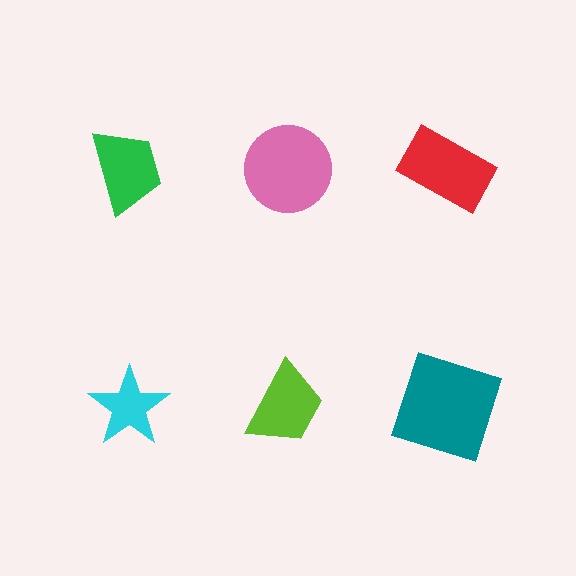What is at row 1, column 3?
A red rectangle.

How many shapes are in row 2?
3 shapes.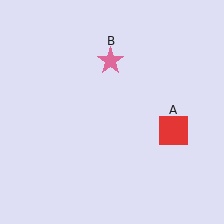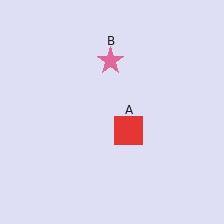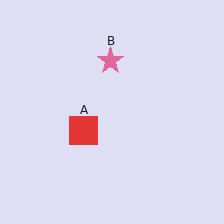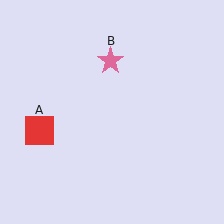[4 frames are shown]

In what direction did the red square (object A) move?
The red square (object A) moved left.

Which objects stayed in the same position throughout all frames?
Pink star (object B) remained stationary.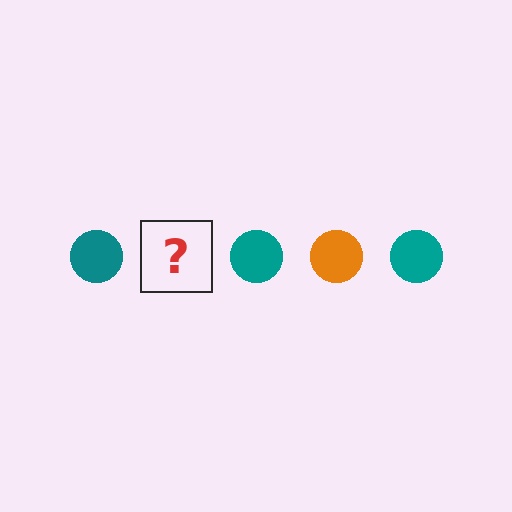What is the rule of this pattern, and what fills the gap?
The rule is that the pattern cycles through teal, orange circles. The gap should be filled with an orange circle.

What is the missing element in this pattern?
The missing element is an orange circle.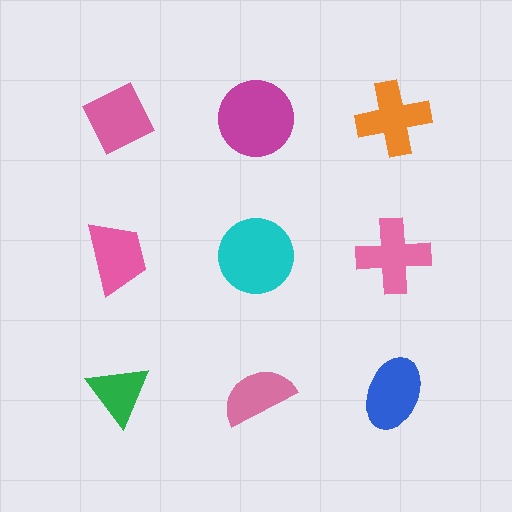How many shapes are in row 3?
3 shapes.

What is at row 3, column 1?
A green triangle.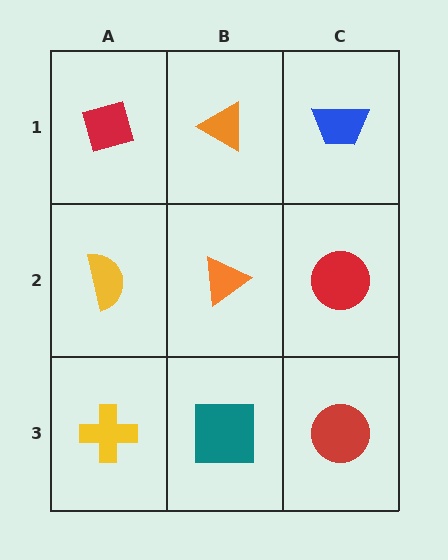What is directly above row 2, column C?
A blue trapezoid.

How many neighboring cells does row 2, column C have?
3.